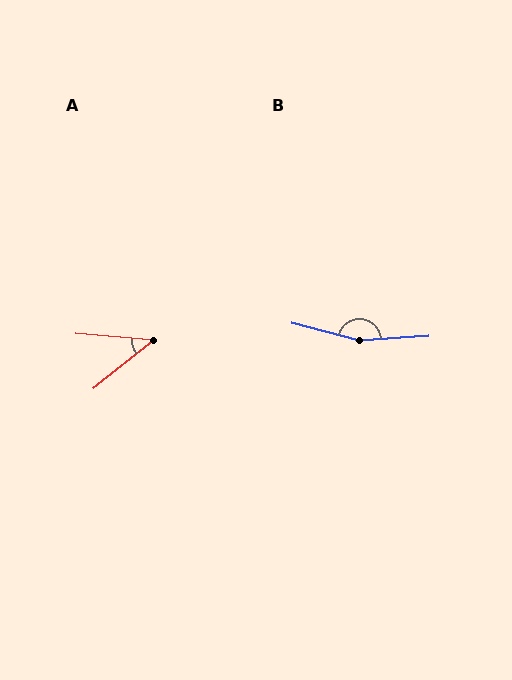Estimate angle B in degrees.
Approximately 162 degrees.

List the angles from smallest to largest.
A (44°), B (162°).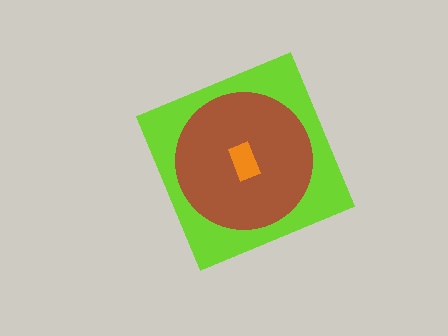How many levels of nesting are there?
3.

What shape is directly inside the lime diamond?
The brown circle.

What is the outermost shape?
The lime diamond.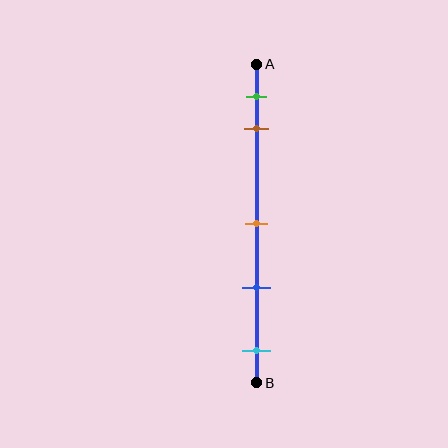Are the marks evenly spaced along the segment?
No, the marks are not evenly spaced.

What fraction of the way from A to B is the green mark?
The green mark is approximately 10% (0.1) of the way from A to B.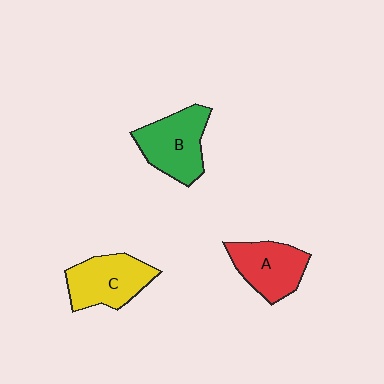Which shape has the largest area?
Shape B (green).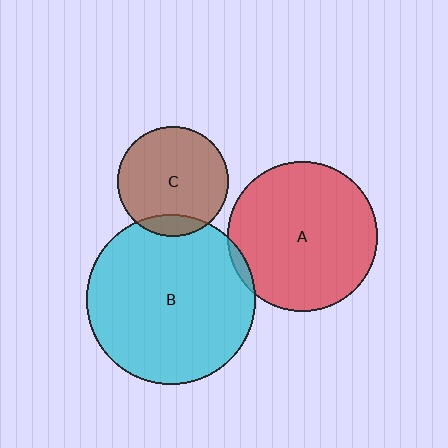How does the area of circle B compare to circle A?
Approximately 1.3 times.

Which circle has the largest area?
Circle B (cyan).